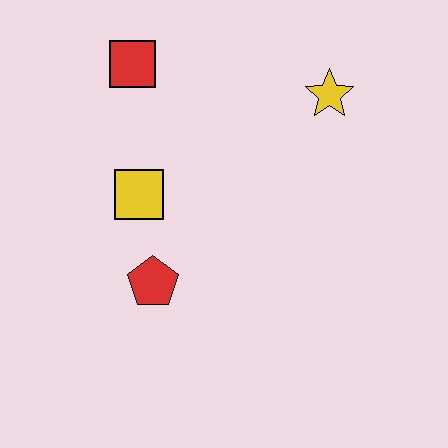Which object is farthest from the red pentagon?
The yellow star is farthest from the red pentagon.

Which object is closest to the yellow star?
The red square is closest to the yellow star.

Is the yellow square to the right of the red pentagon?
No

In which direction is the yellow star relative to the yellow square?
The yellow star is to the right of the yellow square.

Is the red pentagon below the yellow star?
Yes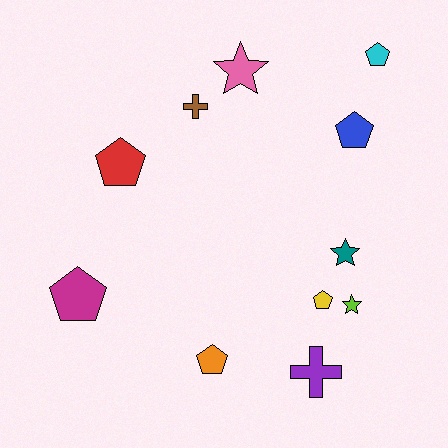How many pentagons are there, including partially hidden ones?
There are 6 pentagons.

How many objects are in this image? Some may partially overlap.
There are 11 objects.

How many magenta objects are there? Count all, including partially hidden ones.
There is 1 magenta object.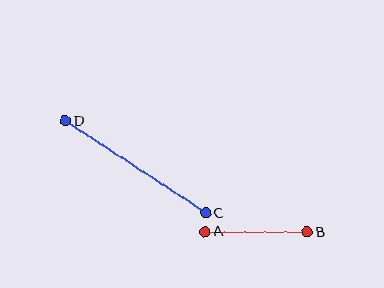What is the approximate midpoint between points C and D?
The midpoint is at approximately (135, 167) pixels.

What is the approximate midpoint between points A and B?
The midpoint is at approximately (256, 232) pixels.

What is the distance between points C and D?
The distance is approximately 168 pixels.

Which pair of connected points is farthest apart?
Points C and D are farthest apart.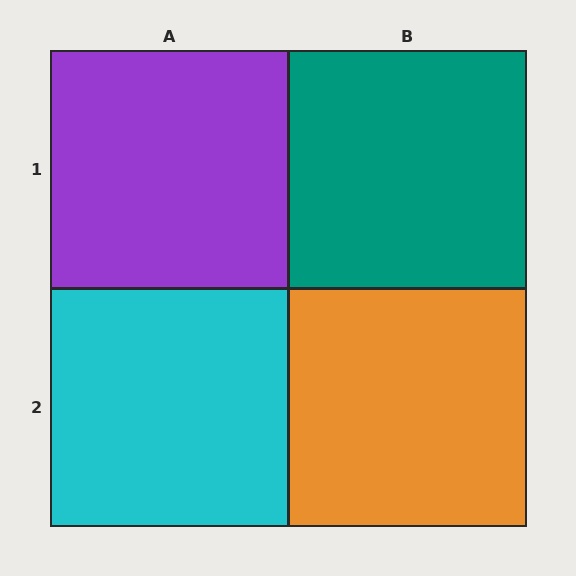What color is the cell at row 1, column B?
Teal.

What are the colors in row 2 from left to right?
Cyan, orange.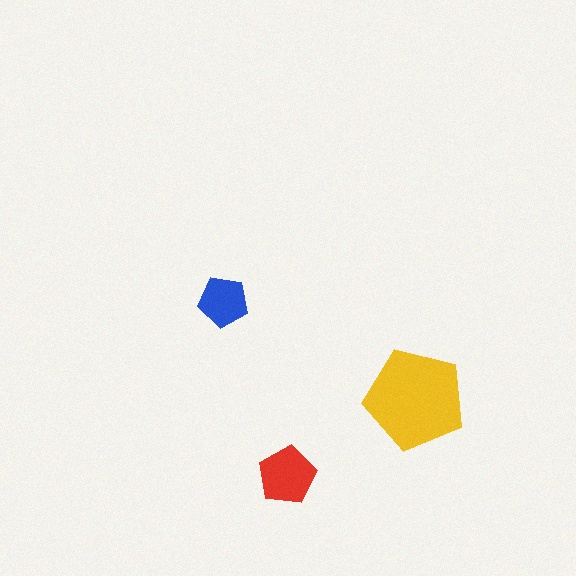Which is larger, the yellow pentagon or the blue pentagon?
The yellow one.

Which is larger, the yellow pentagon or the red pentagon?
The yellow one.